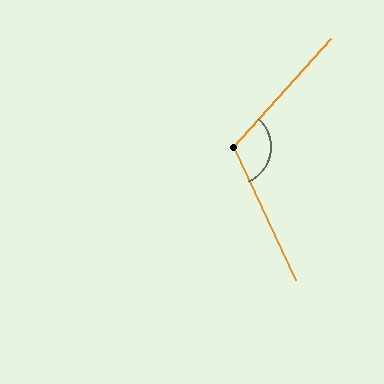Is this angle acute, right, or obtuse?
It is obtuse.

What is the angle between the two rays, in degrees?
Approximately 113 degrees.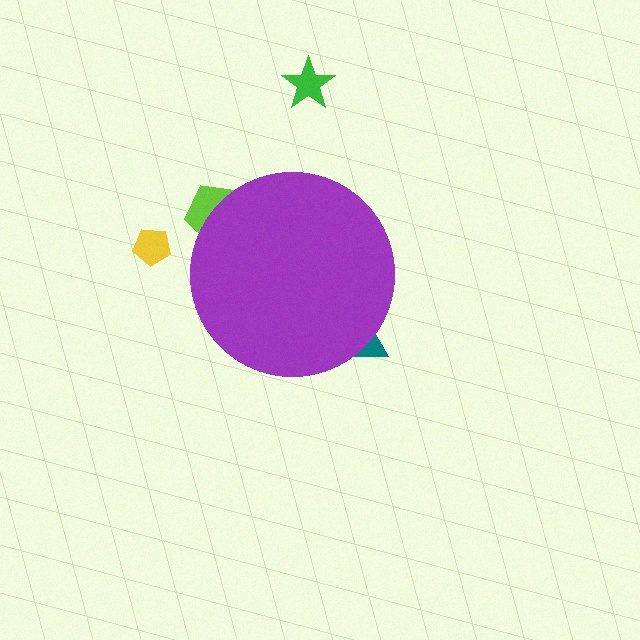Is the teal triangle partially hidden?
Yes, the teal triangle is partially hidden behind the purple circle.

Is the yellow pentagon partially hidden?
No, the yellow pentagon is fully visible.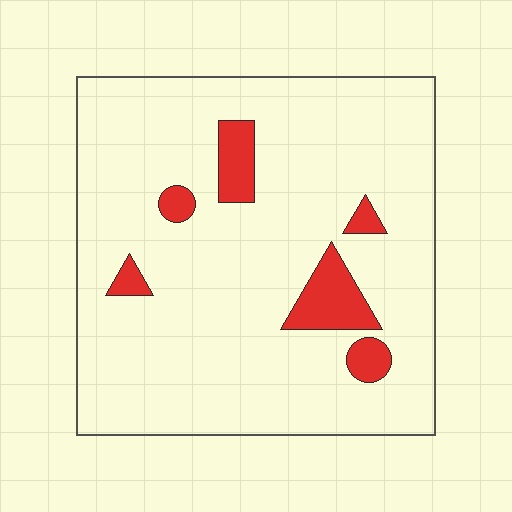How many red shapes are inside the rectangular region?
6.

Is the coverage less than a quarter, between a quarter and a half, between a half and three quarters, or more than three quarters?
Less than a quarter.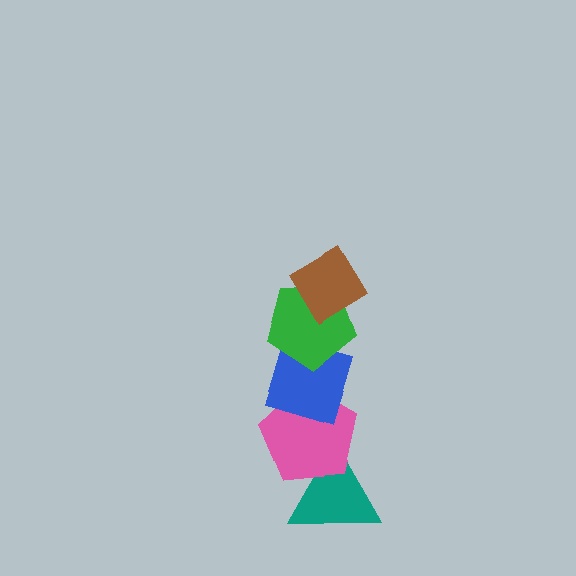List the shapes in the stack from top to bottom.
From top to bottom: the brown diamond, the green pentagon, the blue diamond, the pink pentagon, the teal triangle.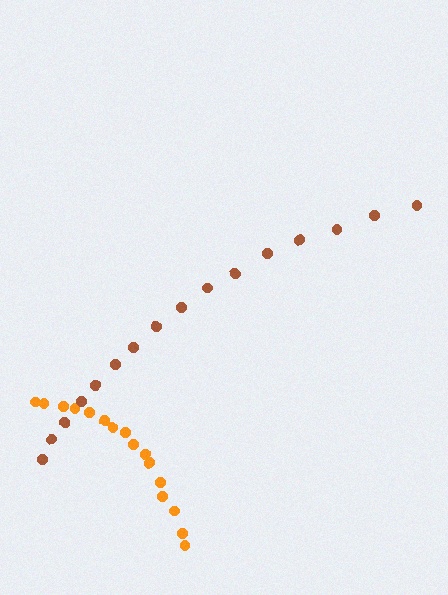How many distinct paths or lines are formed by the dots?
There are 2 distinct paths.